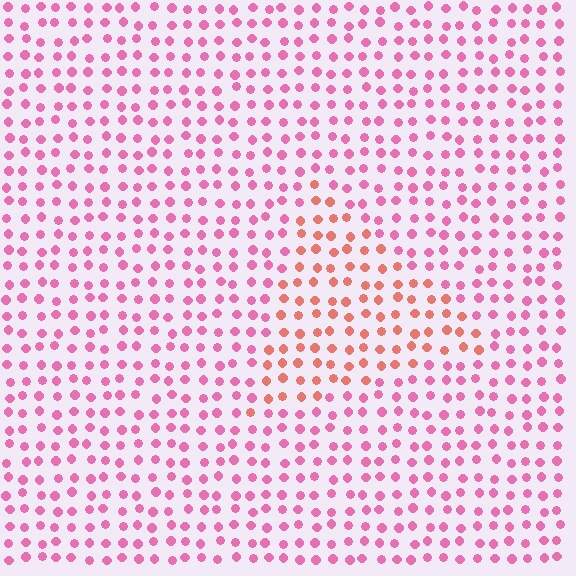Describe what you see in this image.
The image is filled with small pink elements in a uniform arrangement. A triangle-shaped region is visible where the elements are tinted to a slightly different hue, forming a subtle color boundary.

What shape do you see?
I see a triangle.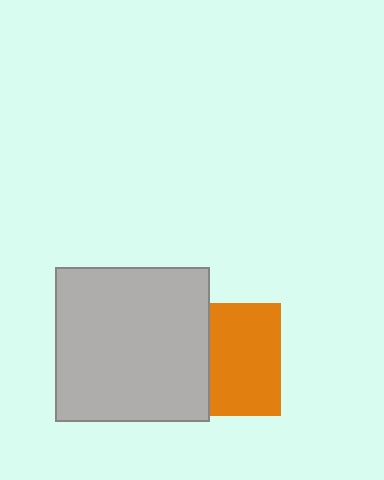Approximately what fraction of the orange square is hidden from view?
Roughly 37% of the orange square is hidden behind the light gray square.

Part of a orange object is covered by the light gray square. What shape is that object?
It is a square.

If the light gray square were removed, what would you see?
You would see the complete orange square.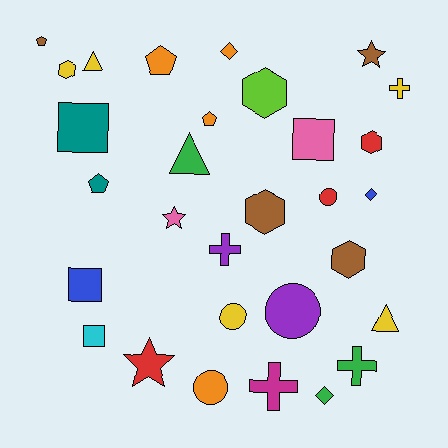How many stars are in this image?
There are 3 stars.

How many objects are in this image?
There are 30 objects.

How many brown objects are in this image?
There are 4 brown objects.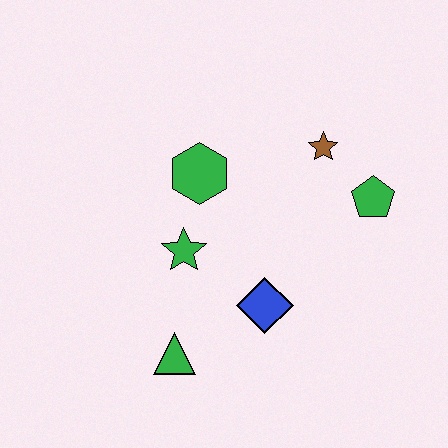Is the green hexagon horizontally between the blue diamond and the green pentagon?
No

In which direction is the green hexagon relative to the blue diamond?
The green hexagon is above the blue diamond.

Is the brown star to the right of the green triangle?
Yes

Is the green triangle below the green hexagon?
Yes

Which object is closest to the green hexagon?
The green star is closest to the green hexagon.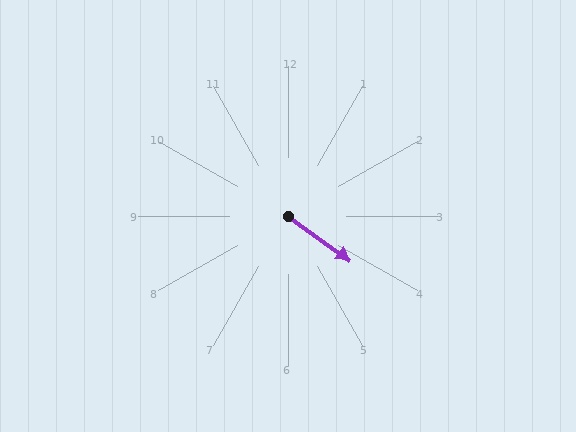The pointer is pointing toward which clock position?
Roughly 4 o'clock.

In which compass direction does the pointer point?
Southeast.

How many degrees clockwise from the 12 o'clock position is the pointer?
Approximately 126 degrees.